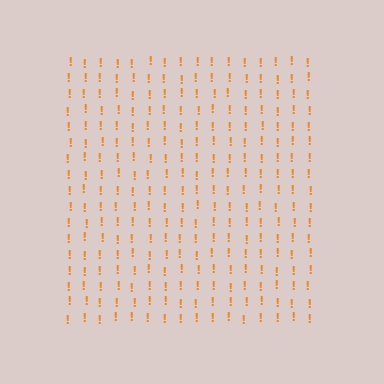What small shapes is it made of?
It is made of small exclamation marks.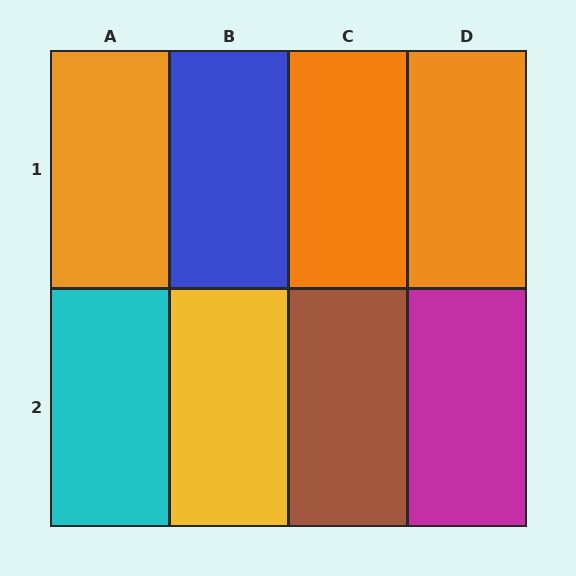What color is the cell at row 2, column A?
Cyan.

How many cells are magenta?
1 cell is magenta.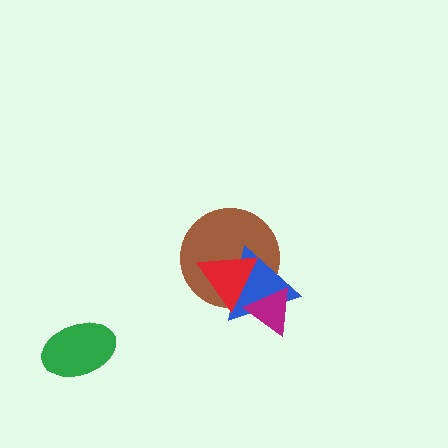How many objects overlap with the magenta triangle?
3 objects overlap with the magenta triangle.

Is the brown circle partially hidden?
Yes, it is partially covered by another shape.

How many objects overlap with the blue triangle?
3 objects overlap with the blue triangle.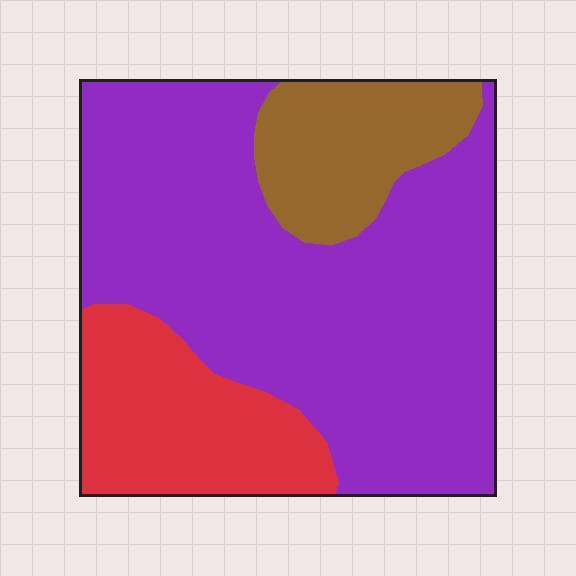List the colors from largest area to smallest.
From largest to smallest: purple, red, brown.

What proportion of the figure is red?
Red takes up about one fifth (1/5) of the figure.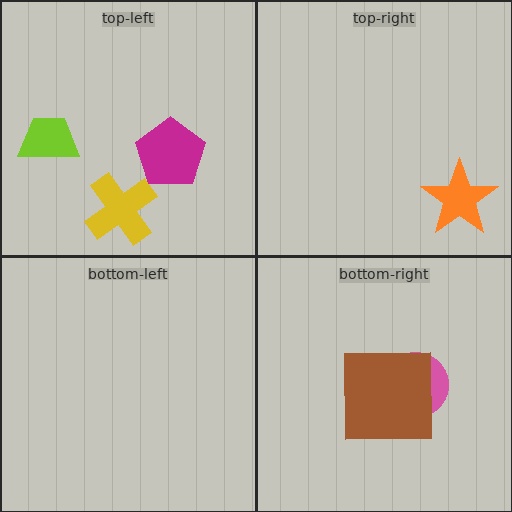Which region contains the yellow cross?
The top-left region.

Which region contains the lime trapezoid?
The top-left region.